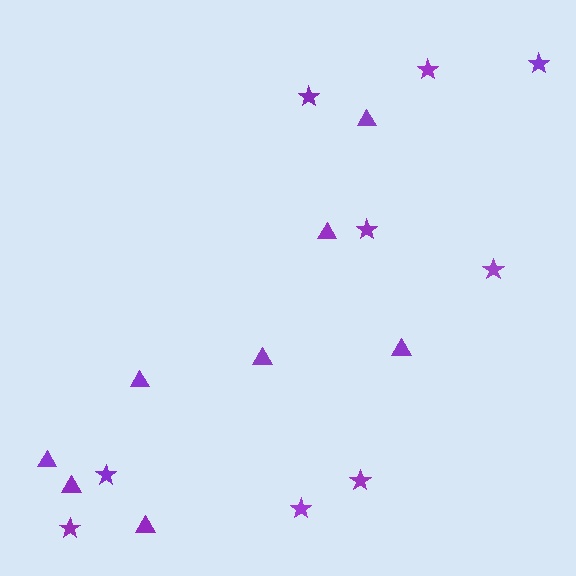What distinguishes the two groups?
There are 2 groups: one group of stars (9) and one group of triangles (8).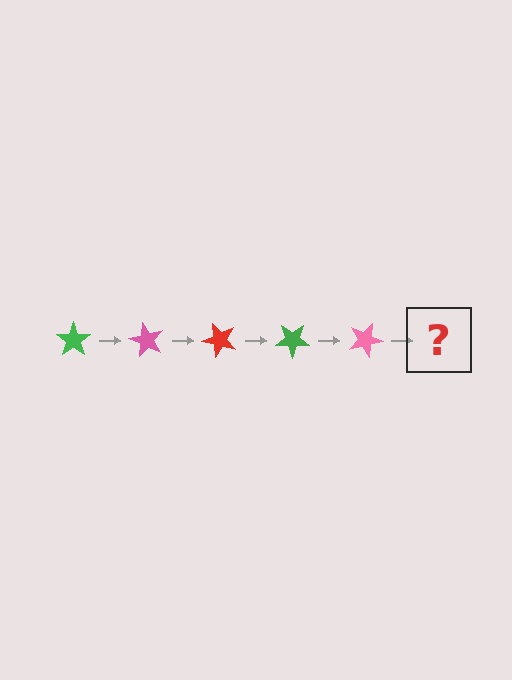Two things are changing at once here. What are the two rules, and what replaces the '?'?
The two rules are that it rotates 60 degrees each step and the color cycles through green, pink, and red. The '?' should be a red star, rotated 300 degrees from the start.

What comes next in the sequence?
The next element should be a red star, rotated 300 degrees from the start.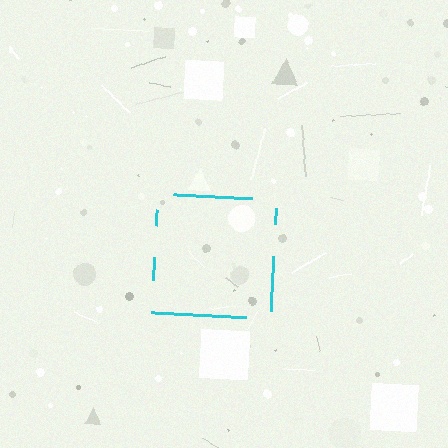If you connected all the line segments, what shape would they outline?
They would outline a square.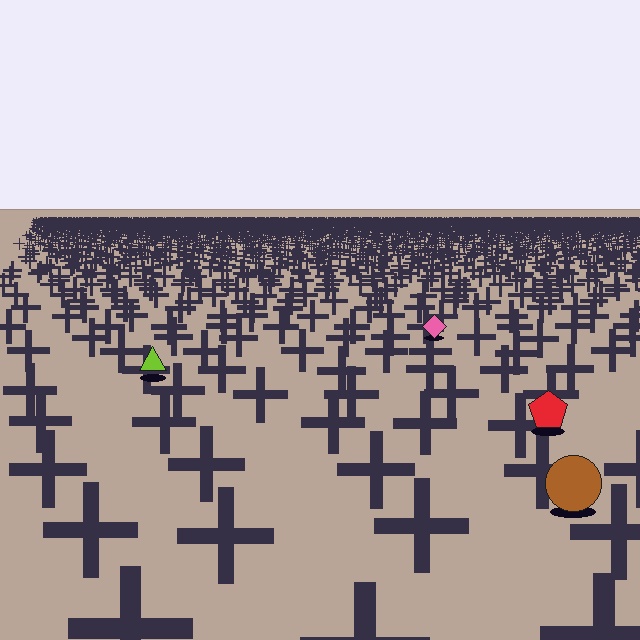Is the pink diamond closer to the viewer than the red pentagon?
No. The red pentagon is closer — you can tell from the texture gradient: the ground texture is coarser near it.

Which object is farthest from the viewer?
The pink diamond is farthest from the viewer. It appears smaller and the ground texture around it is denser.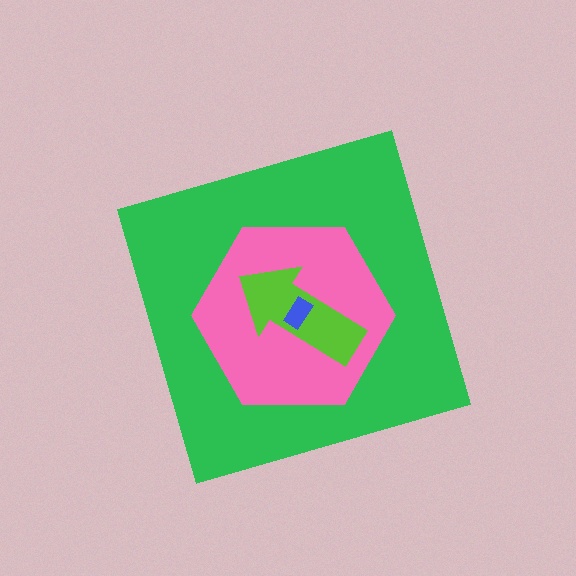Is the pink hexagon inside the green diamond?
Yes.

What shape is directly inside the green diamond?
The pink hexagon.